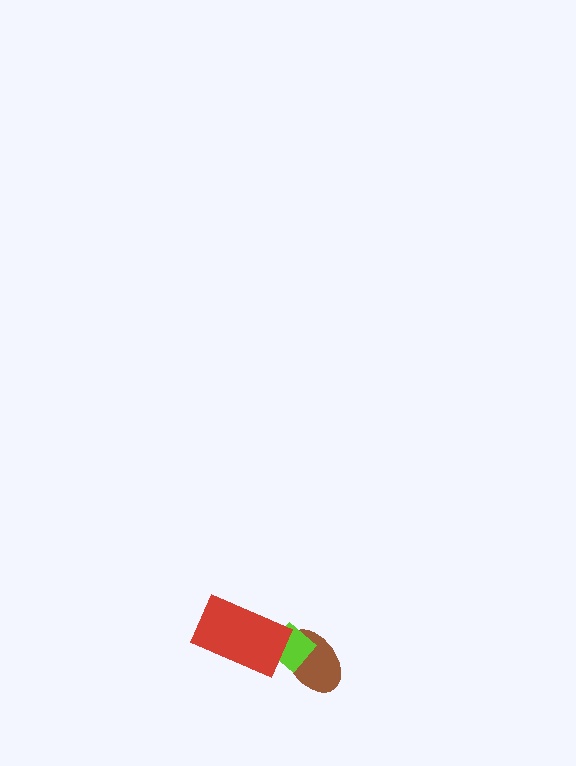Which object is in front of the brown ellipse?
The lime diamond is in front of the brown ellipse.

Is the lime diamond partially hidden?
Yes, it is partially covered by another shape.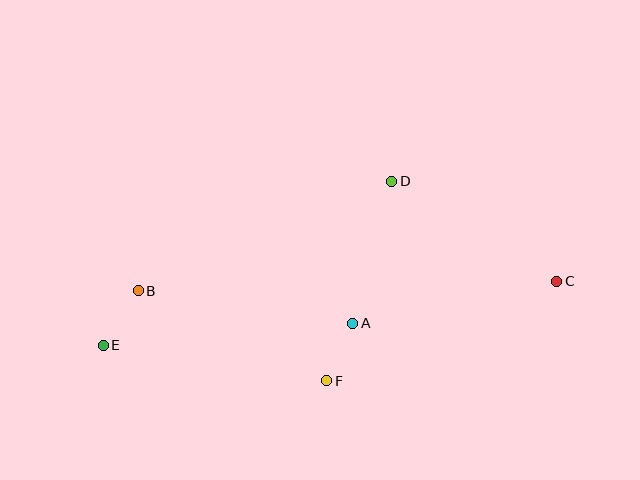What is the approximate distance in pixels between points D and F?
The distance between D and F is approximately 210 pixels.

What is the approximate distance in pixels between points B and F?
The distance between B and F is approximately 209 pixels.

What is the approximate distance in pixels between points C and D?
The distance between C and D is approximately 193 pixels.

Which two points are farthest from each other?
Points C and E are farthest from each other.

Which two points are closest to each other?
Points A and F are closest to each other.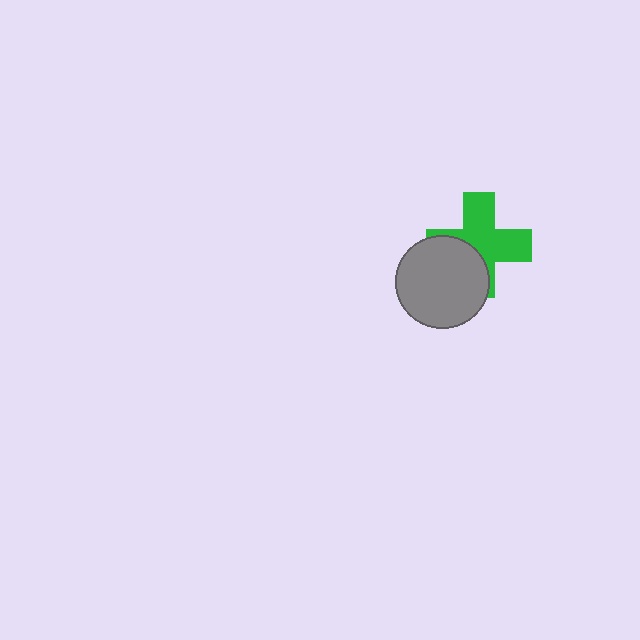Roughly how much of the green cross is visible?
About half of it is visible (roughly 63%).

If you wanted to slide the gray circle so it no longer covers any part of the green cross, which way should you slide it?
Slide it toward the lower-left — that is the most direct way to separate the two shapes.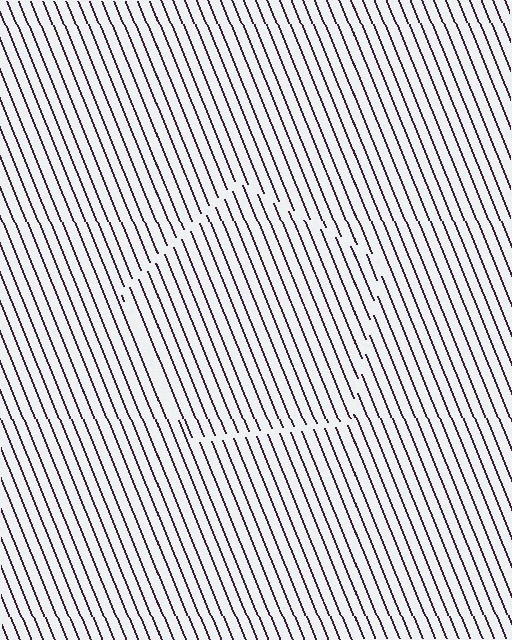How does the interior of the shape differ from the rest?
The interior of the shape contains the same grating, shifted by half a period — the contour is defined by the phase discontinuity where line-ends from the inner and outer gratings abut.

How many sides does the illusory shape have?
5 sides — the line-ends trace a pentagon.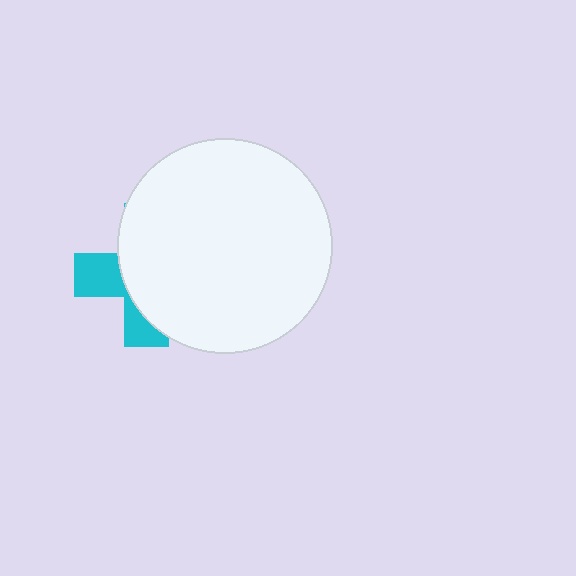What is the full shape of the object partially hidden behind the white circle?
The partially hidden object is a cyan cross.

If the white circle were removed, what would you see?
You would see the complete cyan cross.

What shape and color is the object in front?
The object in front is a white circle.